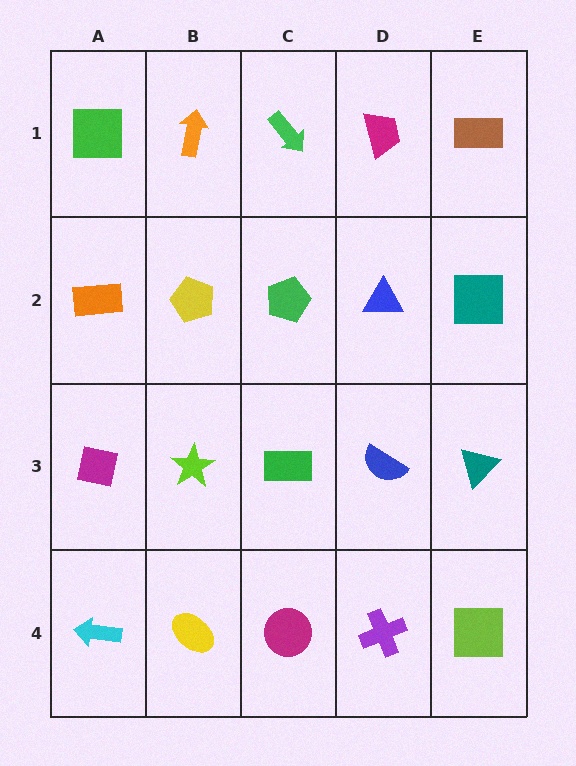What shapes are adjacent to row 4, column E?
A teal triangle (row 3, column E), a purple cross (row 4, column D).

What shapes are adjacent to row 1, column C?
A green pentagon (row 2, column C), an orange arrow (row 1, column B), a magenta trapezoid (row 1, column D).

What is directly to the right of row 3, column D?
A teal triangle.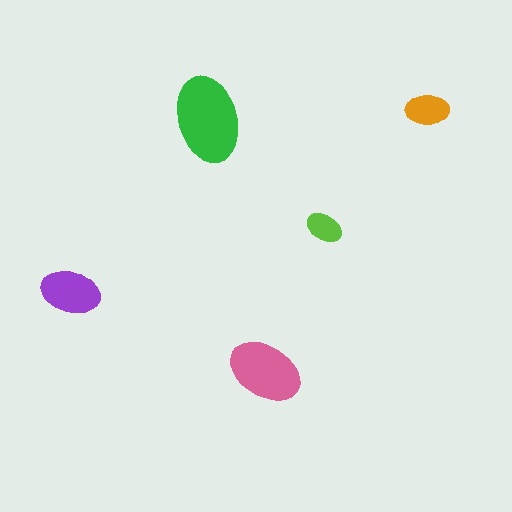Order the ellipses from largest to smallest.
the green one, the pink one, the purple one, the orange one, the lime one.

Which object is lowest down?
The pink ellipse is bottommost.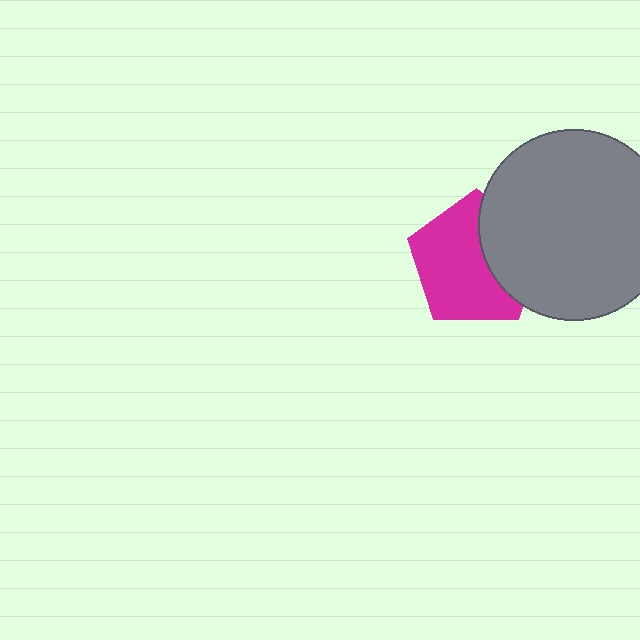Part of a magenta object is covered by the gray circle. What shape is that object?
It is a pentagon.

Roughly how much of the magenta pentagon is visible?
Most of it is visible (roughly 66%).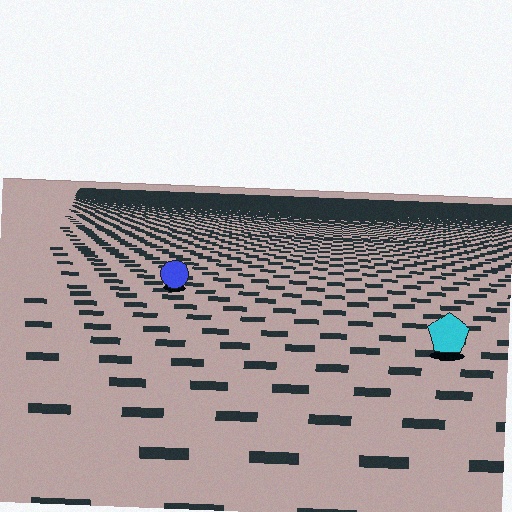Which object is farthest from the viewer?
The blue circle is farthest from the viewer. It appears smaller and the ground texture around it is denser.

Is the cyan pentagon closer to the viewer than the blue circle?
Yes. The cyan pentagon is closer — you can tell from the texture gradient: the ground texture is coarser near it.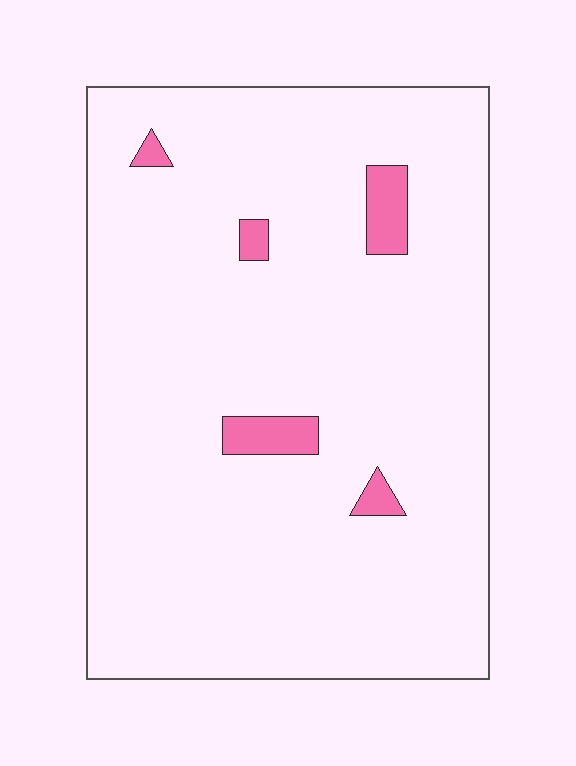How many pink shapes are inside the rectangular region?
5.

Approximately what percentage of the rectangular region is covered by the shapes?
Approximately 5%.